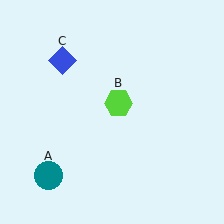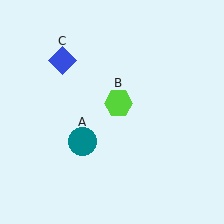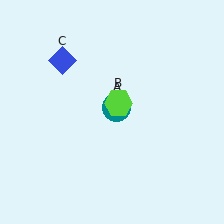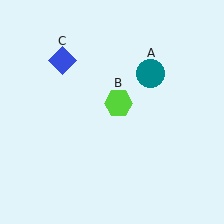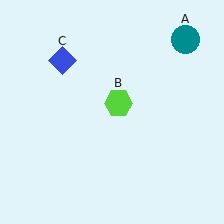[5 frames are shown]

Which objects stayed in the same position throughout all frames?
Lime hexagon (object B) and blue diamond (object C) remained stationary.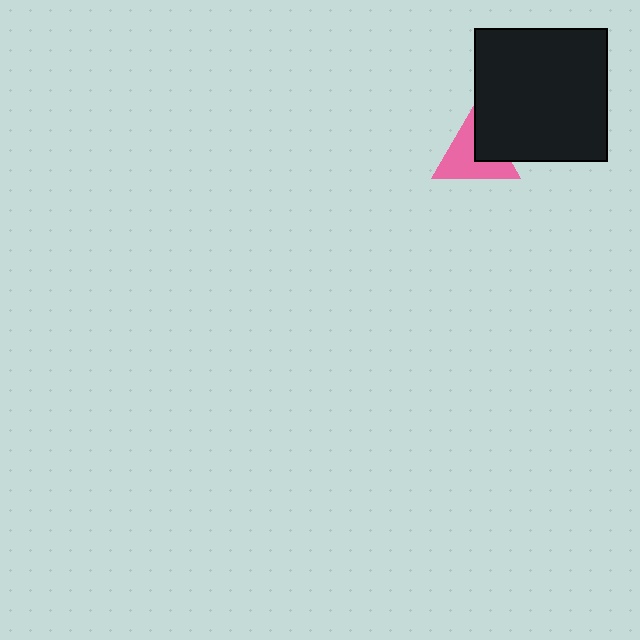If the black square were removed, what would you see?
You would see the complete pink triangle.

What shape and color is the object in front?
The object in front is a black square.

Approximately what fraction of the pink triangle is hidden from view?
Roughly 34% of the pink triangle is hidden behind the black square.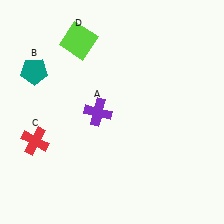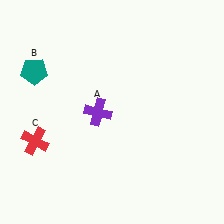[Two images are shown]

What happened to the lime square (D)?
The lime square (D) was removed in Image 2. It was in the top-left area of Image 1.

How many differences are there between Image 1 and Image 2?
There is 1 difference between the two images.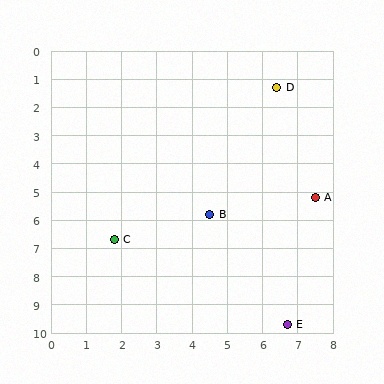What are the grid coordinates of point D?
Point D is at approximately (6.4, 1.3).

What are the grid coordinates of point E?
Point E is at approximately (6.7, 9.7).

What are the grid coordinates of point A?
Point A is at approximately (7.5, 5.2).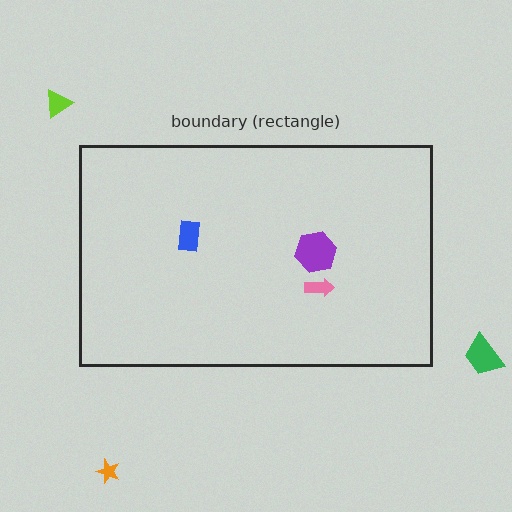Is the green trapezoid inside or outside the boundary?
Outside.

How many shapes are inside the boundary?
3 inside, 3 outside.